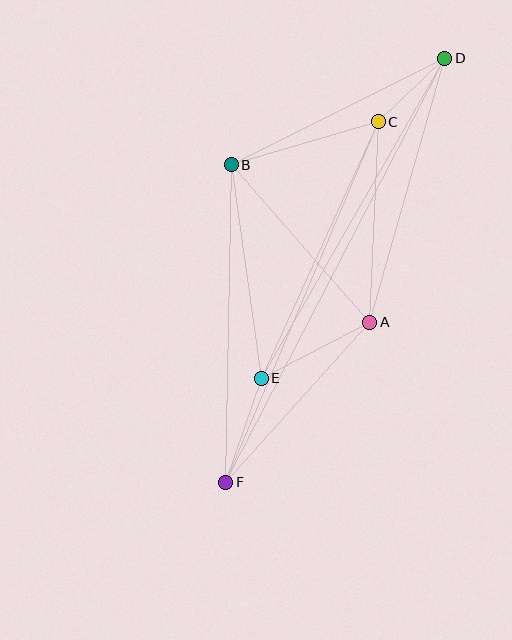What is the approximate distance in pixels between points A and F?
The distance between A and F is approximately 215 pixels.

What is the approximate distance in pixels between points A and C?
The distance between A and C is approximately 201 pixels.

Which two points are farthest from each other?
Points D and F are farthest from each other.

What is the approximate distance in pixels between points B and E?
The distance between B and E is approximately 216 pixels.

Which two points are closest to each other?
Points C and D are closest to each other.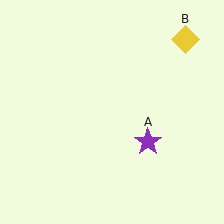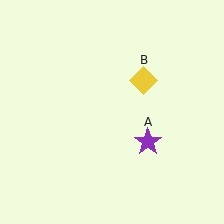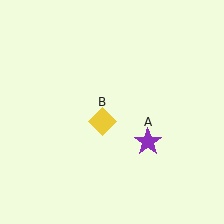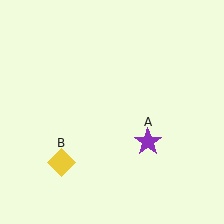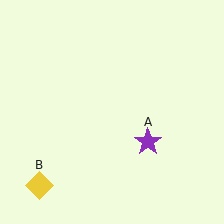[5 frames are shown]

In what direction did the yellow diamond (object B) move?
The yellow diamond (object B) moved down and to the left.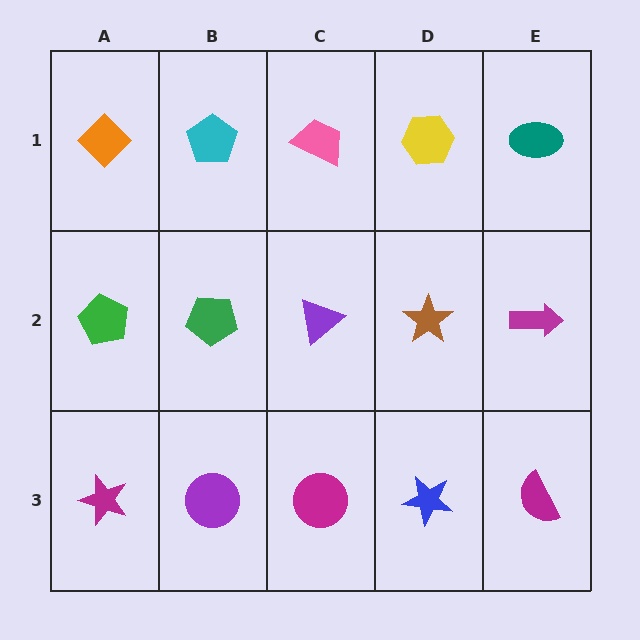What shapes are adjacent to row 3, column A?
A green pentagon (row 2, column A), a purple circle (row 3, column B).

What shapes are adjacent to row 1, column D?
A brown star (row 2, column D), a pink trapezoid (row 1, column C), a teal ellipse (row 1, column E).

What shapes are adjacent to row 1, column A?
A green pentagon (row 2, column A), a cyan pentagon (row 1, column B).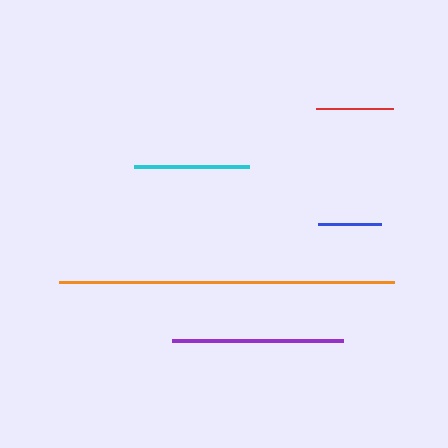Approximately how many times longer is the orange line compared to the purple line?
The orange line is approximately 2.0 times the length of the purple line.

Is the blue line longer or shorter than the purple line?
The purple line is longer than the blue line.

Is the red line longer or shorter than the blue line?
The red line is longer than the blue line.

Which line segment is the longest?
The orange line is the longest at approximately 335 pixels.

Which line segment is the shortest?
The blue line is the shortest at approximately 64 pixels.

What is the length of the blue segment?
The blue segment is approximately 64 pixels long.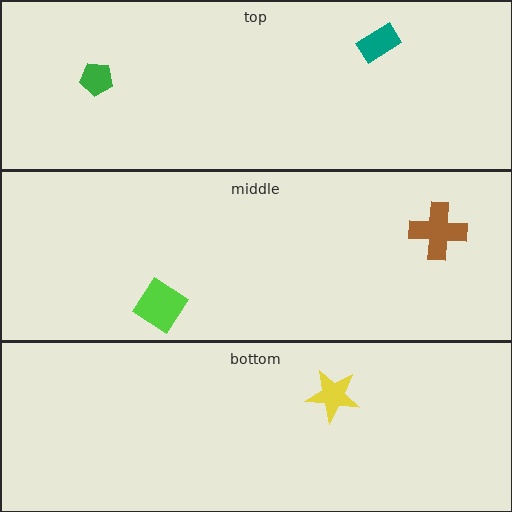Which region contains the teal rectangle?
The top region.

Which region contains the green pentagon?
The top region.